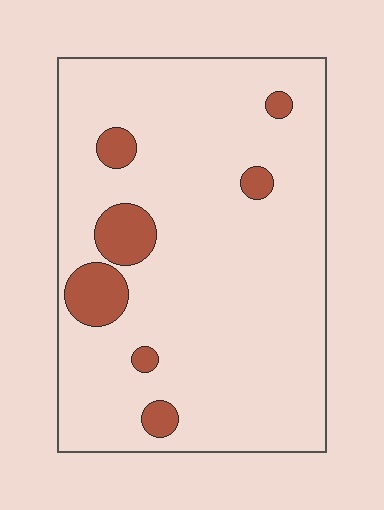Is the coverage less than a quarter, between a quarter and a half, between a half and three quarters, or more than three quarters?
Less than a quarter.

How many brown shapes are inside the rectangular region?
7.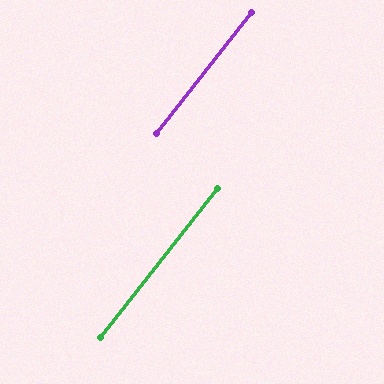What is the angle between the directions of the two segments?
Approximately 0 degrees.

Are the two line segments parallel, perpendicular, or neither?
Parallel — their directions differ by only 0.2°.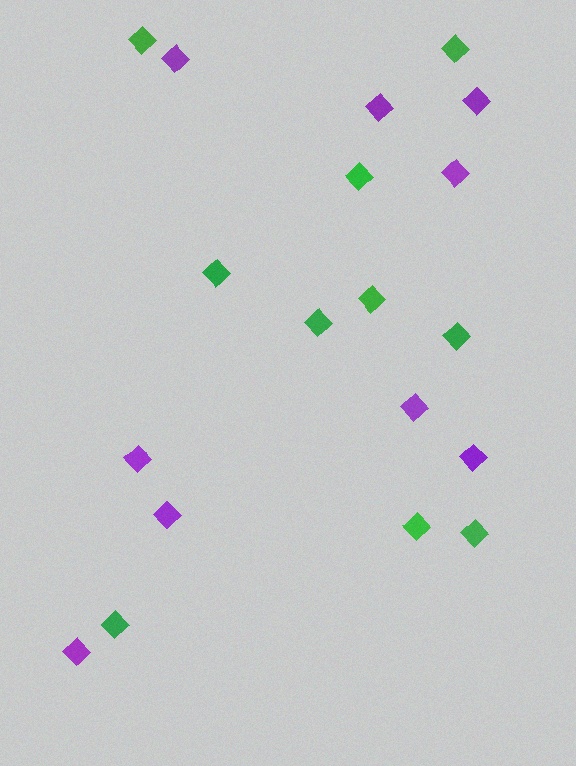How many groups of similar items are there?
There are 2 groups: one group of purple diamonds (9) and one group of green diamonds (10).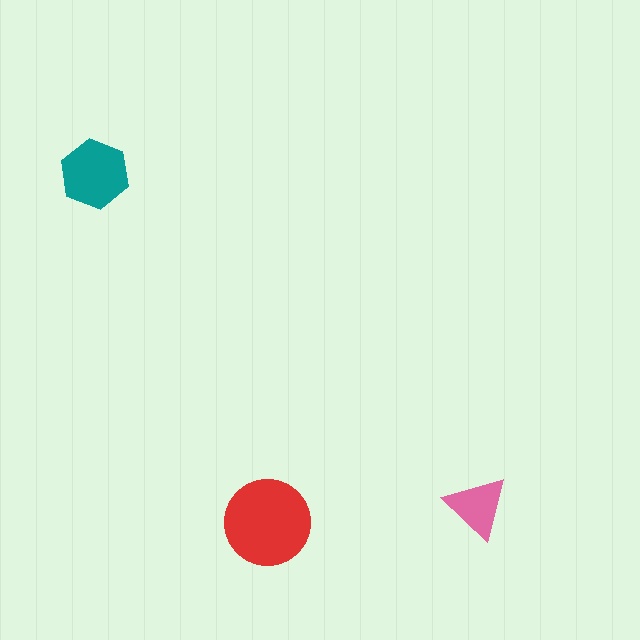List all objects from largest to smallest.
The red circle, the teal hexagon, the pink triangle.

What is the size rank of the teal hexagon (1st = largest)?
2nd.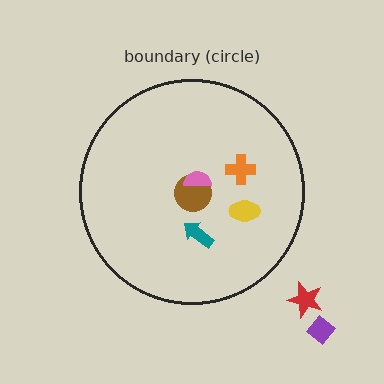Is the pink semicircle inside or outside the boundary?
Inside.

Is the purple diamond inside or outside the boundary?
Outside.